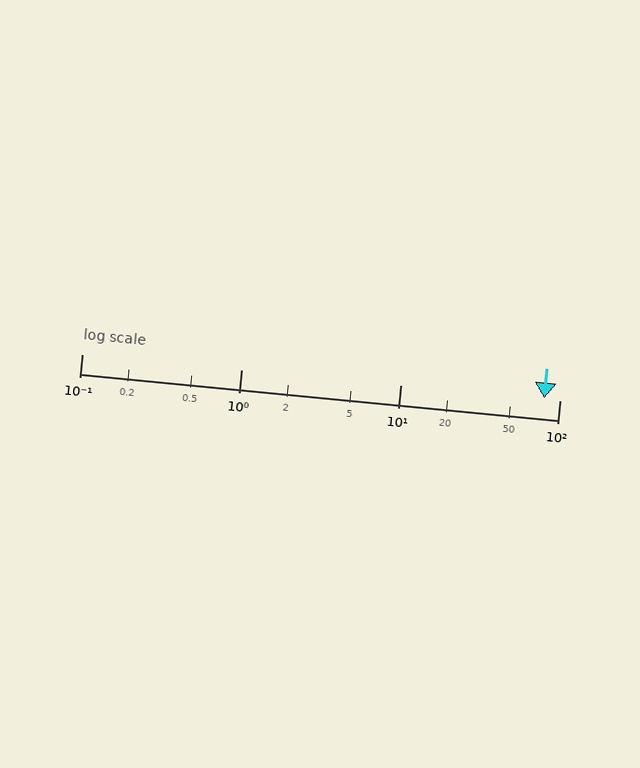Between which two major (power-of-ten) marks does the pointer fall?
The pointer is between 10 and 100.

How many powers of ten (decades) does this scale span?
The scale spans 3 decades, from 0.1 to 100.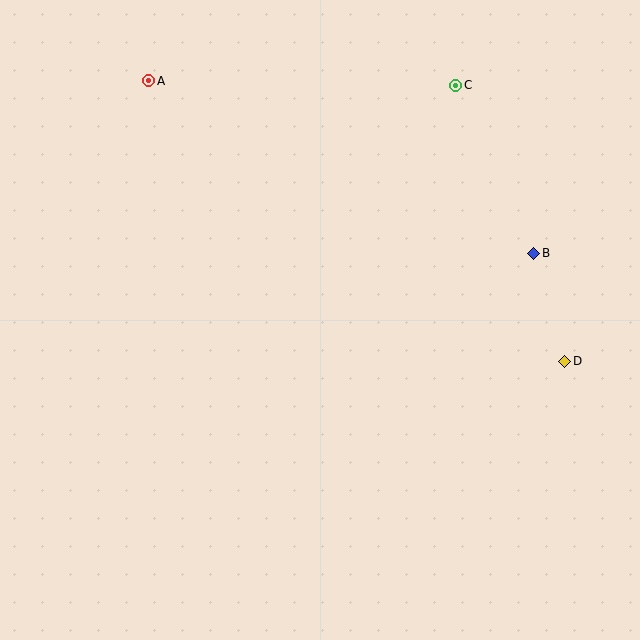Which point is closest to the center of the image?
Point B at (534, 253) is closest to the center.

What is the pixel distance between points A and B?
The distance between A and B is 422 pixels.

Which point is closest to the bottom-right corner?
Point D is closest to the bottom-right corner.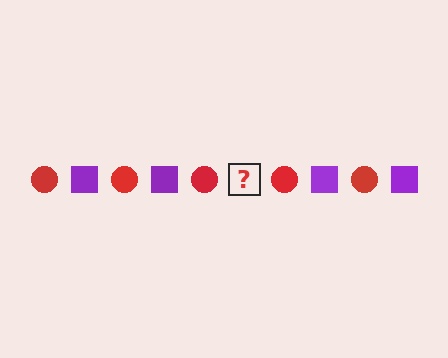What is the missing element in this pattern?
The missing element is a purple square.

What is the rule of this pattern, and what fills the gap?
The rule is that the pattern alternates between red circle and purple square. The gap should be filled with a purple square.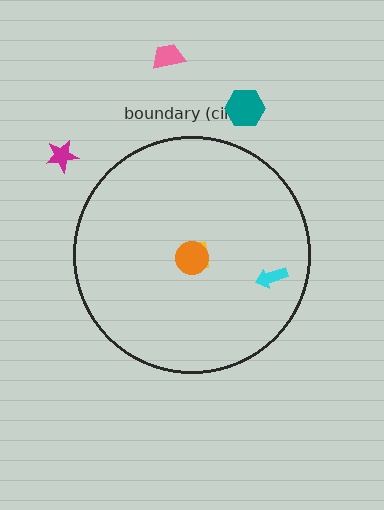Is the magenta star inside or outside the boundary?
Outside.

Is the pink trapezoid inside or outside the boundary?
Outside.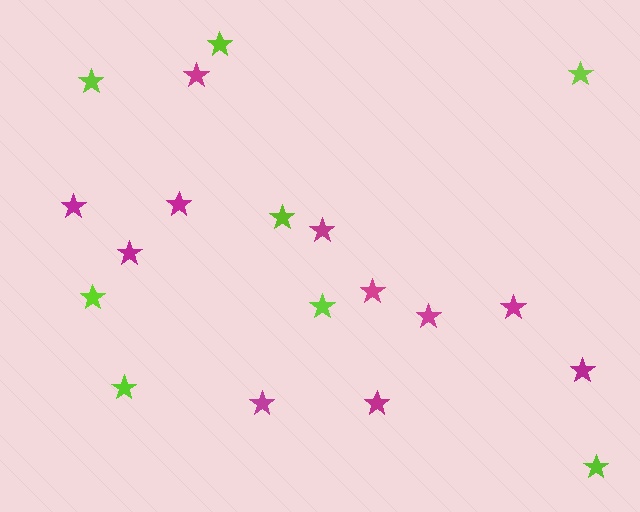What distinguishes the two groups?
There are 2 groups: one group of lime stars (8) and one group of magenta stars (11).